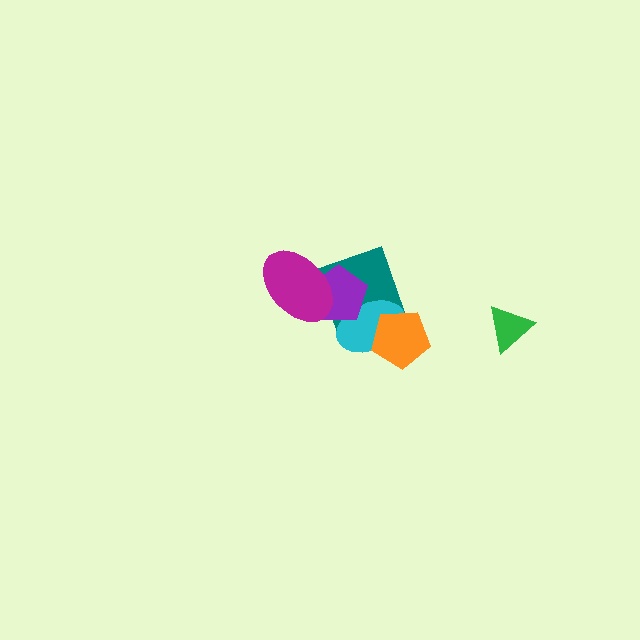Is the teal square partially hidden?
Yes, it is partially covered by another shape.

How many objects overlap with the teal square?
3 objects overlap with the teal square.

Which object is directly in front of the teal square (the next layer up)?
The cyan ellipse is directly in front of the teal square.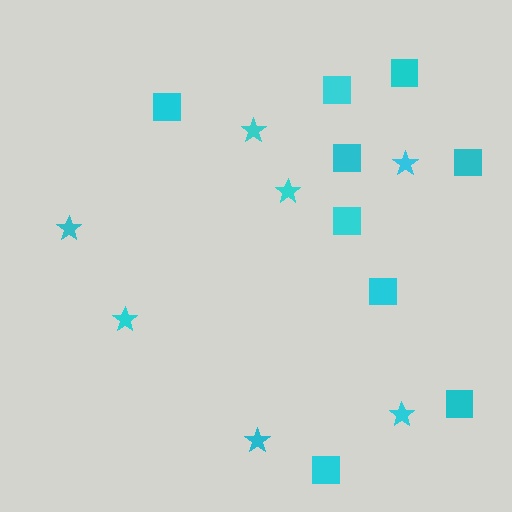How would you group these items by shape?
There are 2 groups: one group of stars (7) and one group of squares (9).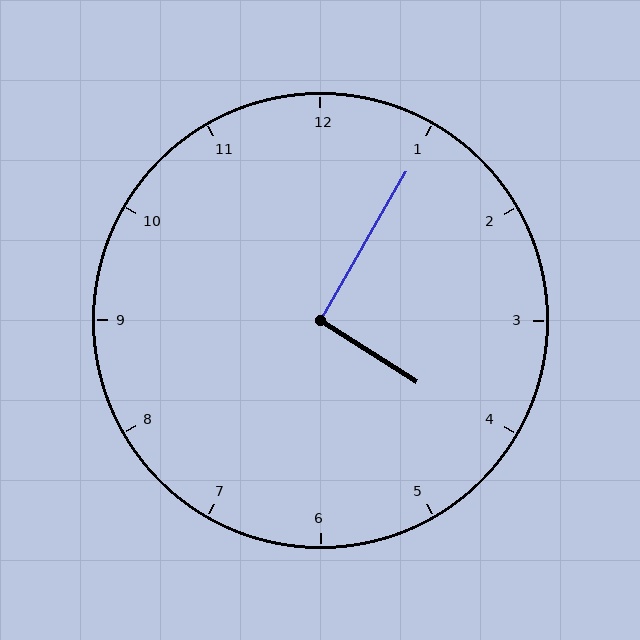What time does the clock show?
4:05.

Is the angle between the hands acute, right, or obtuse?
It is right.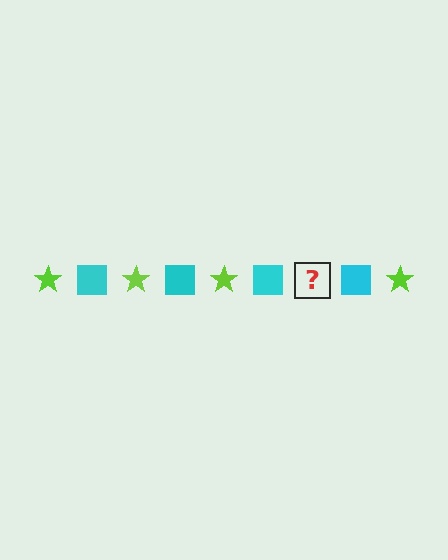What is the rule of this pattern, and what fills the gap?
The rule is that the pattern alternates between lime star and cyan square. The gap should be filled with a lime star.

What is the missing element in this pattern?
The missing element is a lime star.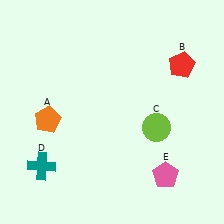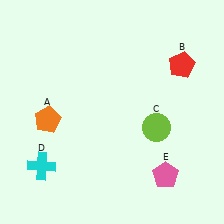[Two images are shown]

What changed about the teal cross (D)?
In Image 1, D is teal. In Image 2, it changed to cyan.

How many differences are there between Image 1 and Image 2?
There is 1 difference between the two images.